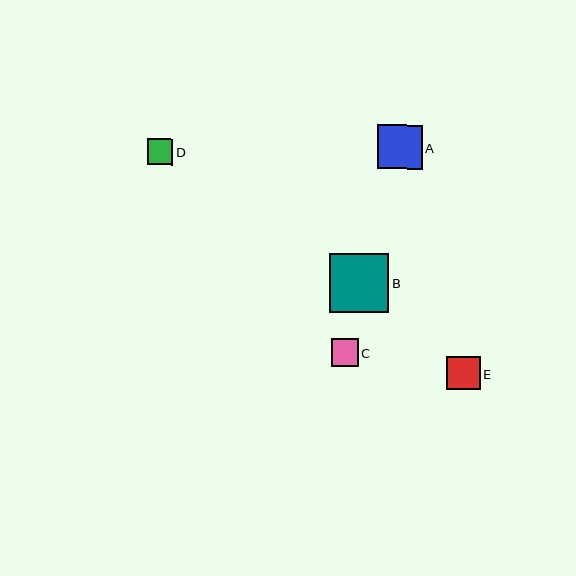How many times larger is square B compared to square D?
Square B is approximately 2.3 times the size of square D.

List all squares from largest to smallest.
From largest to smallest: B, A, E, C, D.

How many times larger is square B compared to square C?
Square B is approximately 2.2 times the size of square C.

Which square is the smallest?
Square D is the smallest with a size of approximately 25 pixels.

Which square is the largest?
Square B is the largest with a size of approximately 59 pixels.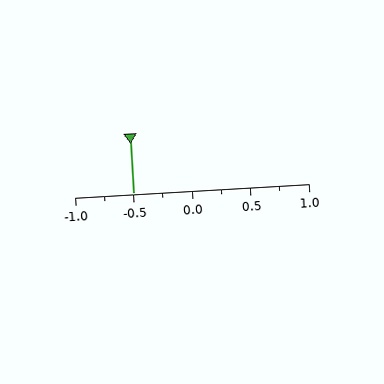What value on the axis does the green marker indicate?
The marker indicates approximately -0.5.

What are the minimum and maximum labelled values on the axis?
The axis runs from -1.0 to 1.0.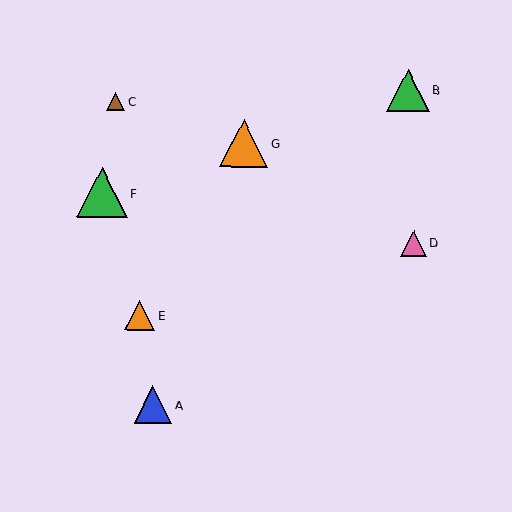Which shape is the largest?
The green triangle (labeled F) is the largest.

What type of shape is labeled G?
Shape G is an orange triangle.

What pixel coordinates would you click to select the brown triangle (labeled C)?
Click at (116, 102) to select the brown triangle C.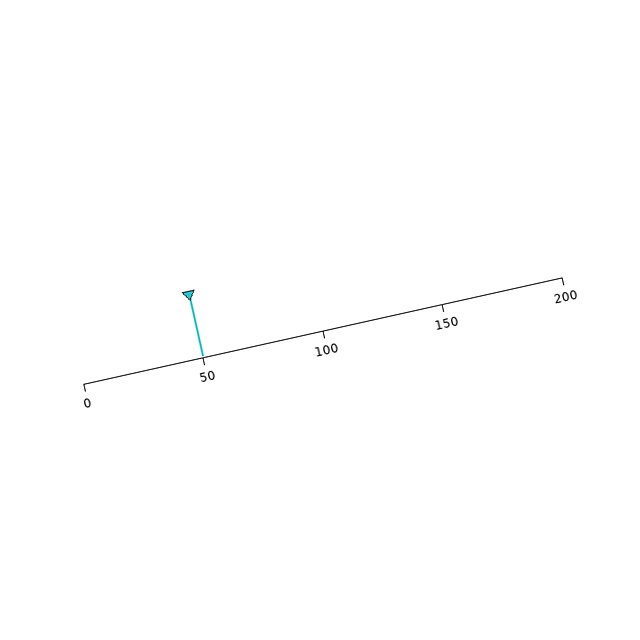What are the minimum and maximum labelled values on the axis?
The axis runs from 0 to 200.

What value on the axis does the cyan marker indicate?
The marker indicates approximately 50.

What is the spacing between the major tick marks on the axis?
The major ticks are spaced 50 apart.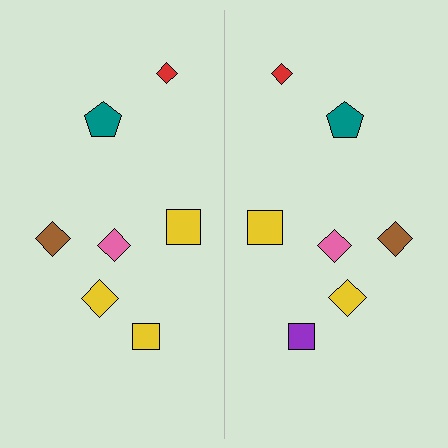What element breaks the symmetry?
The purple square on the right side breaks the symmetry — its mirror counterpart is yellow.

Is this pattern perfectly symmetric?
No, the pattern is not perfectly symmetric. The purple square on the right side breaks the symmetry — its mirror counterpart is yellow.